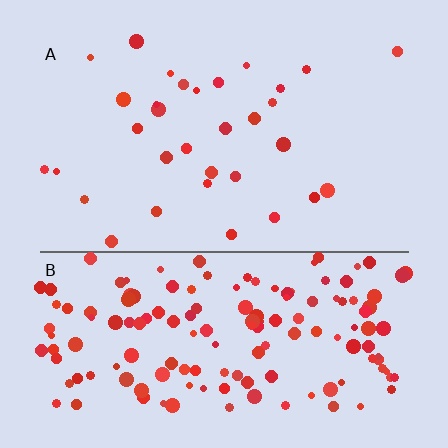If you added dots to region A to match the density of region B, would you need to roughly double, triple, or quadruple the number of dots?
Approximately quadruple.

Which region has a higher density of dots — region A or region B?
B (the bottom).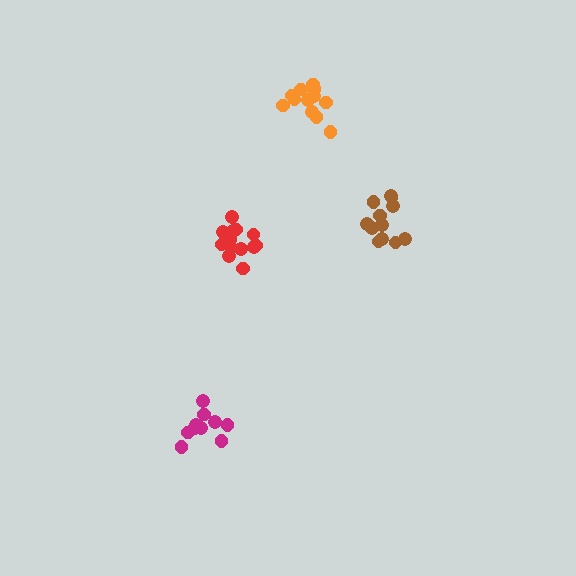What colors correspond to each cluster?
The clusters are colored: brown, red, magenta, orange.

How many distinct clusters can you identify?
There are 4 distinct clusters.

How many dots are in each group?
Group 1: 12 dots, Group 2: 14 dots, Group 3: 10 dots, Group 4: 12 dots (48 total).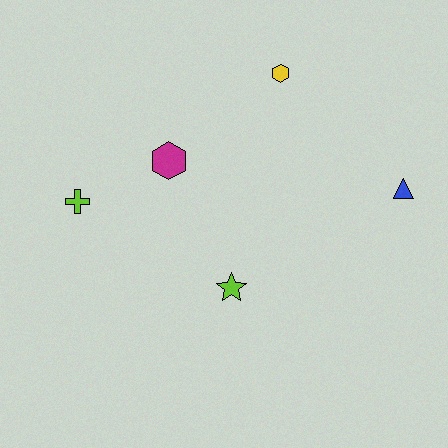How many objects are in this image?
There are 5 objects.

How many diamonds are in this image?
There are no diamonds.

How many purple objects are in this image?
There are no purple objects.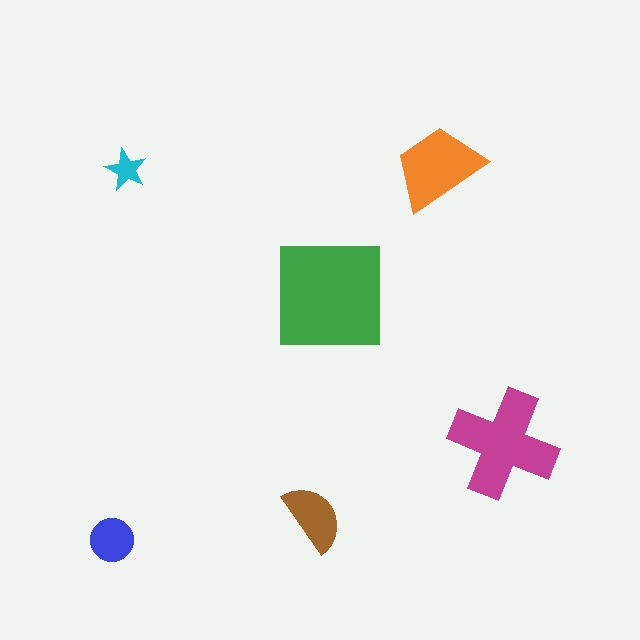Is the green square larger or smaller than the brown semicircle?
Larger.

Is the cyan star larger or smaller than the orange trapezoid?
Smaller.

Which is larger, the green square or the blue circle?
The green square.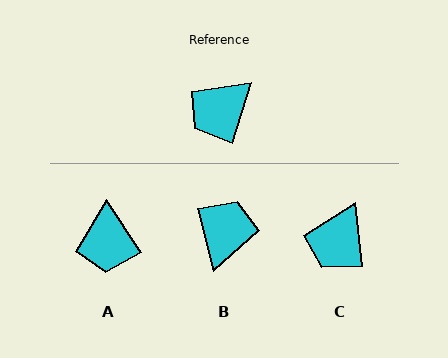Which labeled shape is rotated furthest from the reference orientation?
B, about 148 degrees away.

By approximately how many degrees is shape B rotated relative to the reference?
Approximately 148 degrees clockwise.